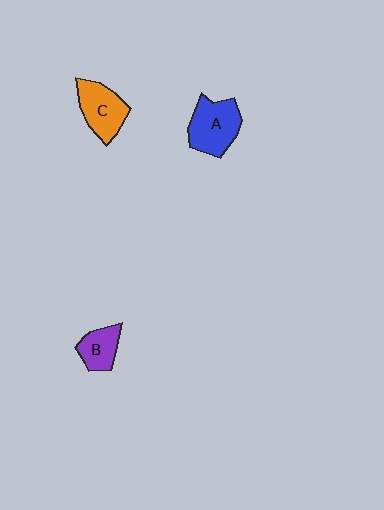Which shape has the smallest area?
Shape B (purple).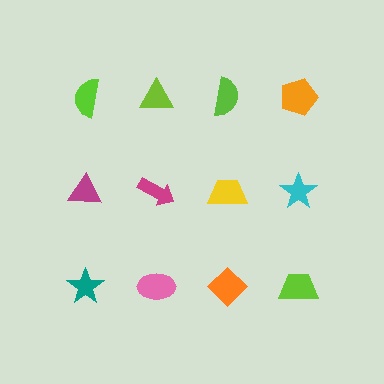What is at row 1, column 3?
A lime semicircle.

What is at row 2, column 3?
A yellow trapezoid.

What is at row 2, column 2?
A magenta arrow.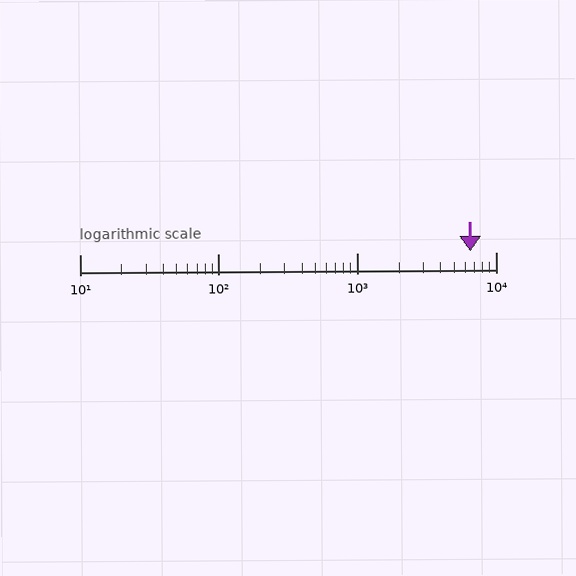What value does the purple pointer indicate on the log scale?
The pointer indicates approximately 6600.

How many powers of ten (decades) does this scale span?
The scale spans 3 decades, from 10 to 10000.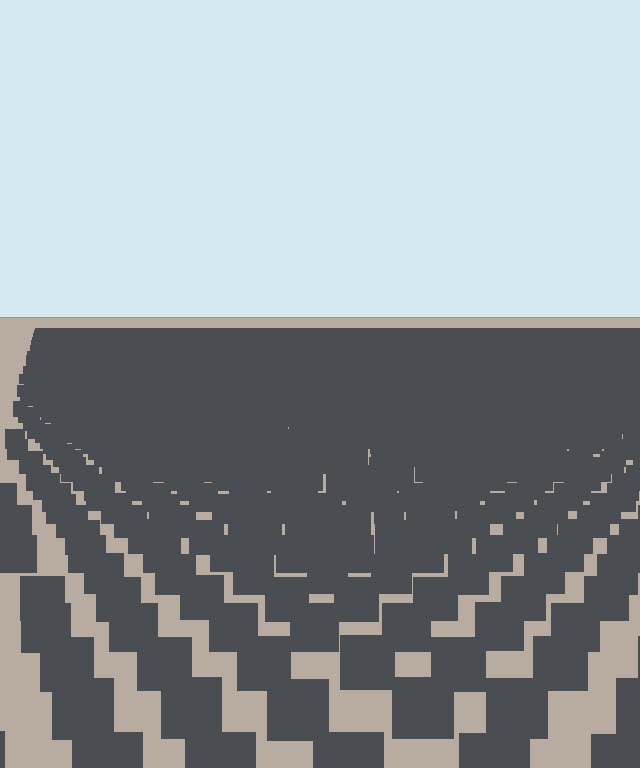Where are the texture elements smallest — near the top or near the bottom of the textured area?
Near the top.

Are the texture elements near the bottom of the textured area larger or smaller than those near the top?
Larger. Near the bottom, elements are closer to the viewer and appear at a bigger on-screen size.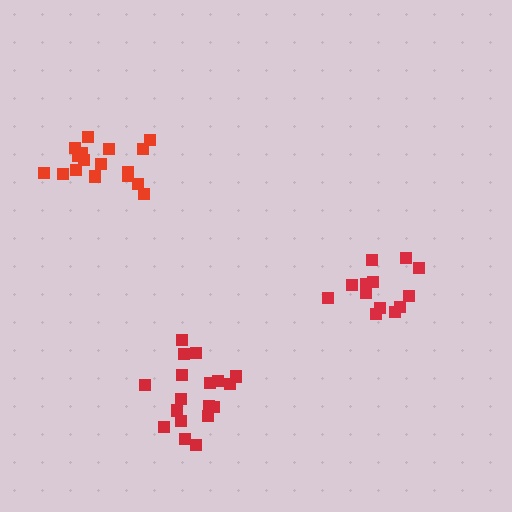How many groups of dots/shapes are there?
There are 3 groups.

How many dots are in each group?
Group 1: 13 dots, Group 2: 18 dots, Group 3: 17 dots (48 total).